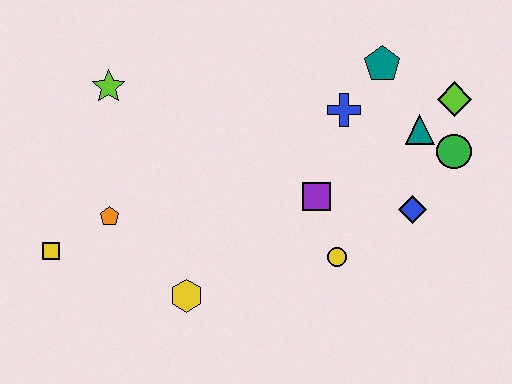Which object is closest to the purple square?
The yellow circle is closest to the purple square.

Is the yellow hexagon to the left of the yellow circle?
Yes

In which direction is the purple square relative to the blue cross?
The purple square is below the blue cross.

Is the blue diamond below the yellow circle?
No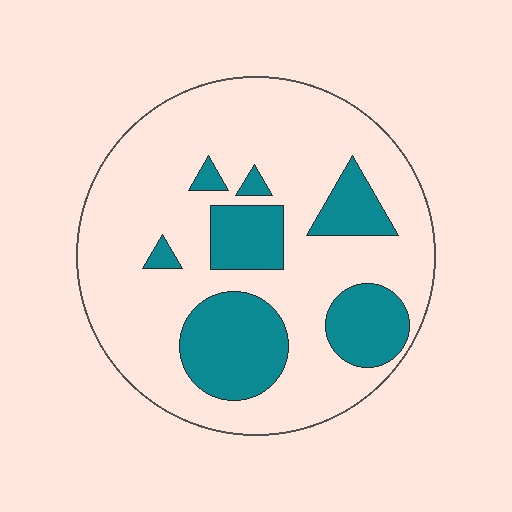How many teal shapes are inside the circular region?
7.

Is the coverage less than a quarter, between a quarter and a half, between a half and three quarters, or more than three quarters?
Between a quarter and a half.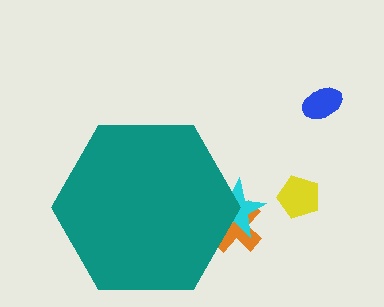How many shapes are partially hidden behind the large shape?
2 shapes are partially hidden.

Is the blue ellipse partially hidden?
No, the blue ellipse is fully visible.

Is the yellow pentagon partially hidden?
No, the yellow pentagon is fully visible.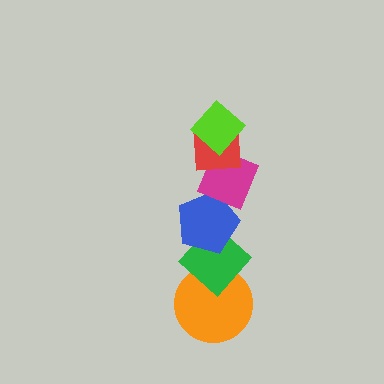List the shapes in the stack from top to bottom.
From top to bottom: the lime diamond, the red square, the magenta diamond, the blue pentagon, the green diamond, the orange circle.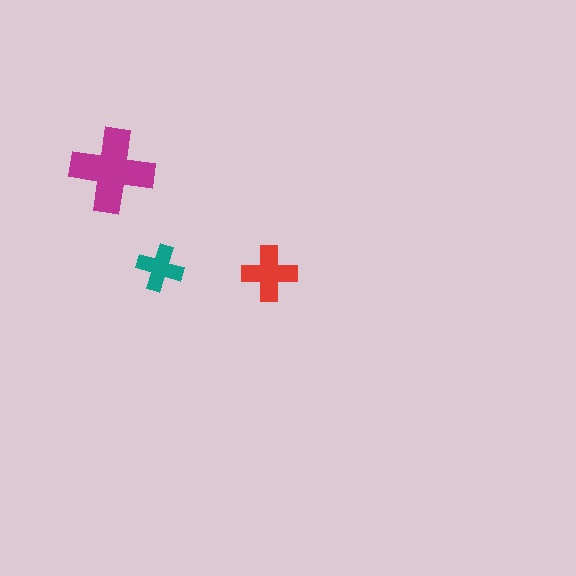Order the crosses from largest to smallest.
the magenta one, the red one, the teal one.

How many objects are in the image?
There are 3 objects in the image.